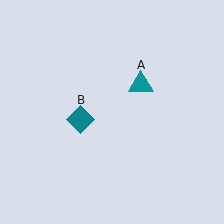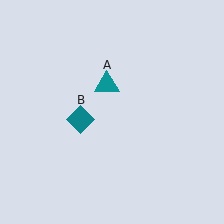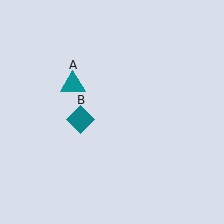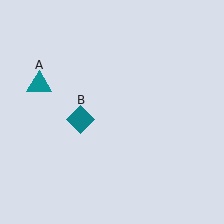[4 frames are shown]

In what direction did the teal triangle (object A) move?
The teal triangle (object A) moved left.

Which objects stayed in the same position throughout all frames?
Teal diamond (object B) remained stationary.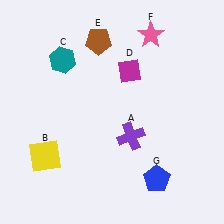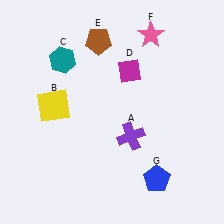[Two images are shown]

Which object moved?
The yellow square (B) moved up.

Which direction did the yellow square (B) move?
The yellow square (B) moved up.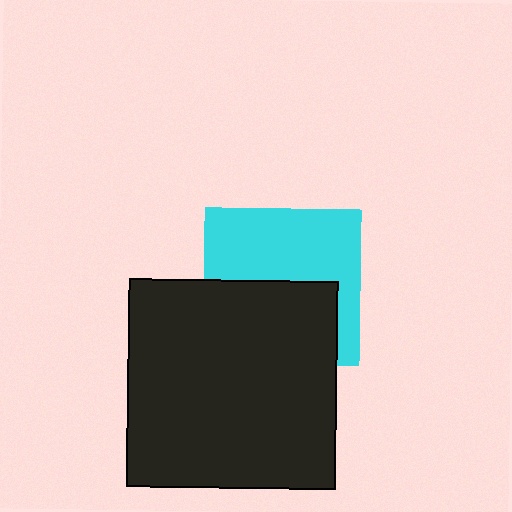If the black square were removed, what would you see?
You would see the complete cyan square.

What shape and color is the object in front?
The object in front is a black square.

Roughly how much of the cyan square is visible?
About half of it is visible (roughly 53%).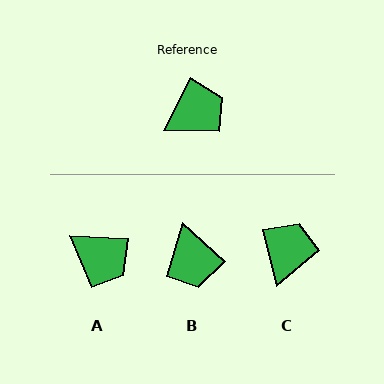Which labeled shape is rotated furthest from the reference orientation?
B, about 105 degrees away.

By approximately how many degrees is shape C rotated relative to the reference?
Approximately 41 degrees counter-clockwise.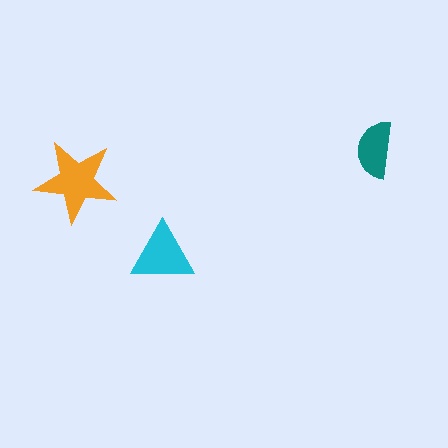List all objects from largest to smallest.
The orange star, the cyan triangle, the teal semicircle.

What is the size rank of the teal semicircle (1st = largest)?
3rd.